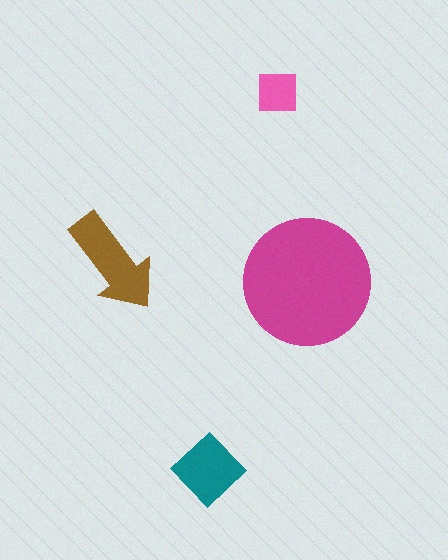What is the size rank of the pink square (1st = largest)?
4th.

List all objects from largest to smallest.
The magenta circle, the brown arrow, the teal diamond, the pink square.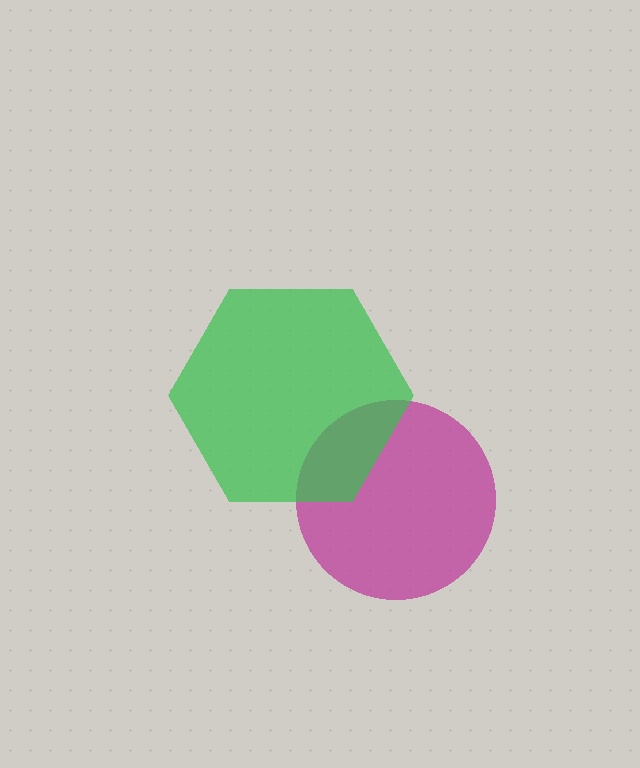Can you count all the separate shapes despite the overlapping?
Yes, there are 2 separate shapes.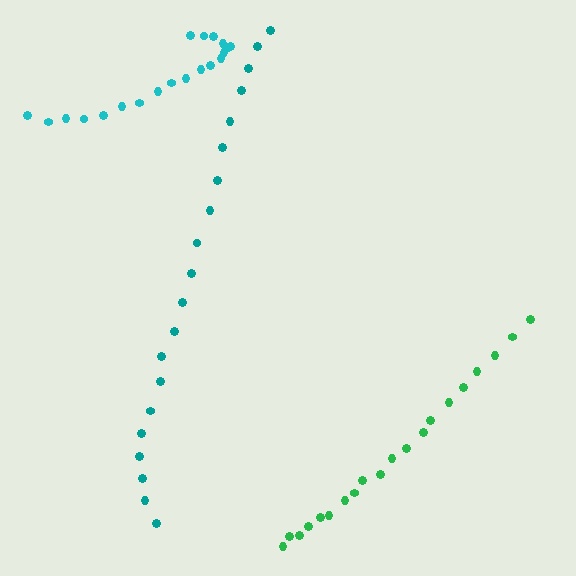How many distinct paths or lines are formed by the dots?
There are 3 distinct paths.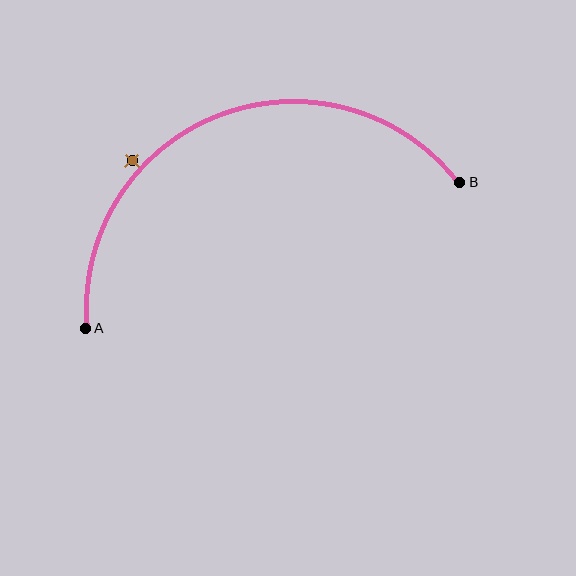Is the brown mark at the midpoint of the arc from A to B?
No — the brown mark does not lie on the arc at all. It sits slightly outside the curve.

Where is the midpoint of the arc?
The arc midpoint is the point on the curve farthest from the straight line joining A and B. It sits above that line.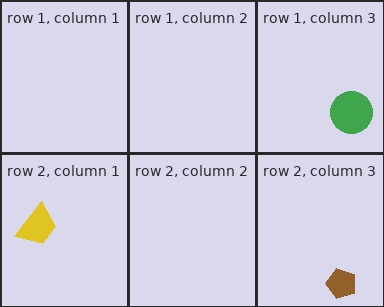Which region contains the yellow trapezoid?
The row 2, column 1 region.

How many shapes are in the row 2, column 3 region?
1.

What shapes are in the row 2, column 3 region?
The brown pentagon.